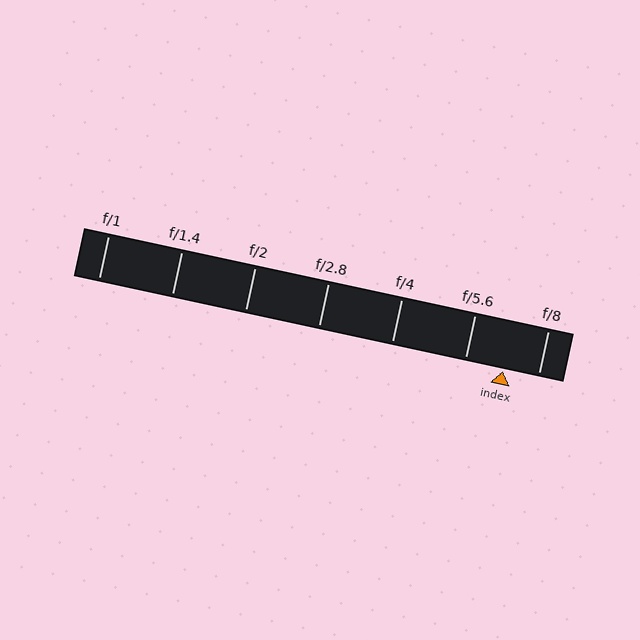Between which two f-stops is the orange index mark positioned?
The index mark is between f/5.6 and f/8.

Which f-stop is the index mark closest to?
The index mark is closest to f/8.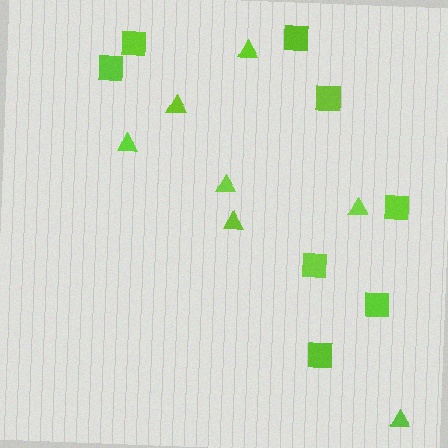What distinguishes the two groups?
There are 2 groups: one group of squares (8) and one group of triangles (7).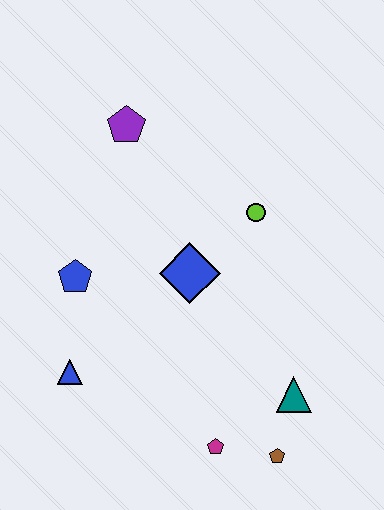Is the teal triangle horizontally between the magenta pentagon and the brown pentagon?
No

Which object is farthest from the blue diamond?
The brown pentagon is farthest from the blue diamond.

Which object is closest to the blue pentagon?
The blue triangle is closest to the blue pentagon.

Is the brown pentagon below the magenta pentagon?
Yes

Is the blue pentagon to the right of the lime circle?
No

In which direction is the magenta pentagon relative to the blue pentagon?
The magenta pentagon is below the blue pentagon.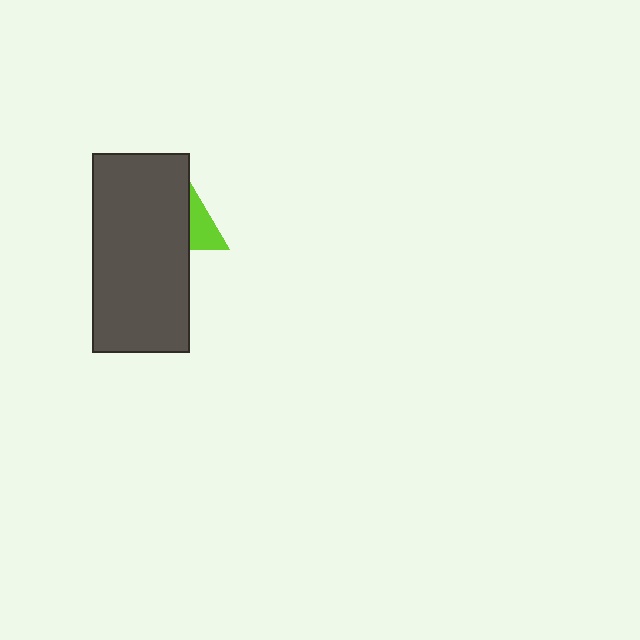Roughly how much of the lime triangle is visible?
A small part of it is visible (roughly 32%).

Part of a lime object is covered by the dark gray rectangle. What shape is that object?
It is a triangle.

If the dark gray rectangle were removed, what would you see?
You would see the complete lime triangle.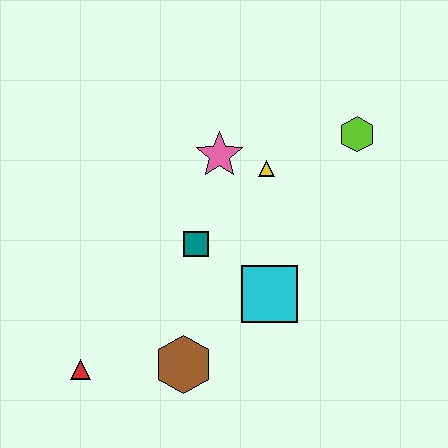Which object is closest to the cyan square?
The teal square is closest to the cyan square.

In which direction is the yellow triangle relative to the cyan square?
The yellow triangle is above the cyan square.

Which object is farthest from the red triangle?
The lime hexagon is farthest from the red triangle.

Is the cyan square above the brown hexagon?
Yes